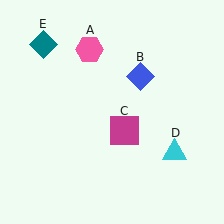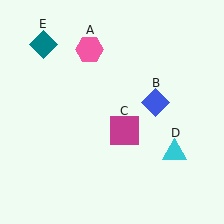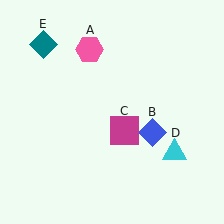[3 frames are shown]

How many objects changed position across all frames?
1 object changed position: blue diamond (object B).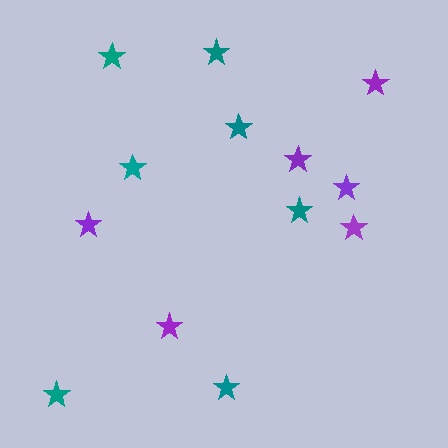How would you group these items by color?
There are 2 groups: one group of teal stars (7) and one group of purple stars (6).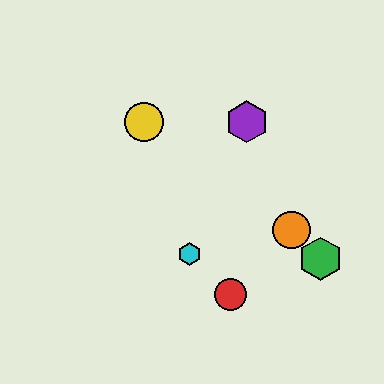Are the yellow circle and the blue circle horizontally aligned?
Yes, both are at y≈122.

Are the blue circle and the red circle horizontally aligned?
No, the blue circle is at y≈122 and the red circle is at y≈295.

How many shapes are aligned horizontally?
3 shapes (the blue circle, the yellow circle, the purple hexagon) are aligned horizontally.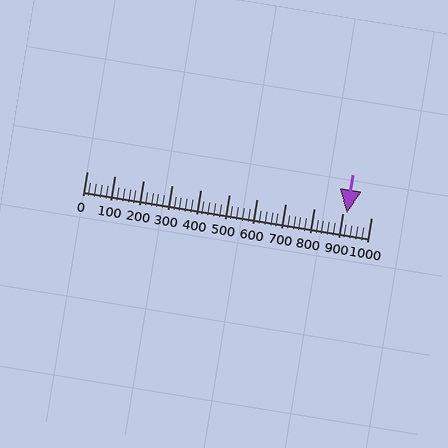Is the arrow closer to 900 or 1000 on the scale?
The arrow is closer to 900.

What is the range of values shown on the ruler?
The ruler shows values from 0 to 1000.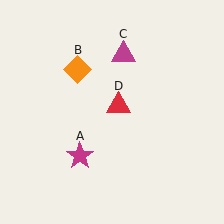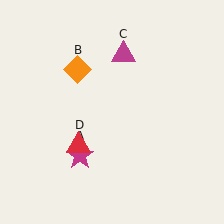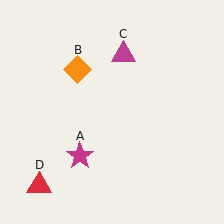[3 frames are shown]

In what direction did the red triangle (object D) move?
The red triangle (object D) moved down and to the left.